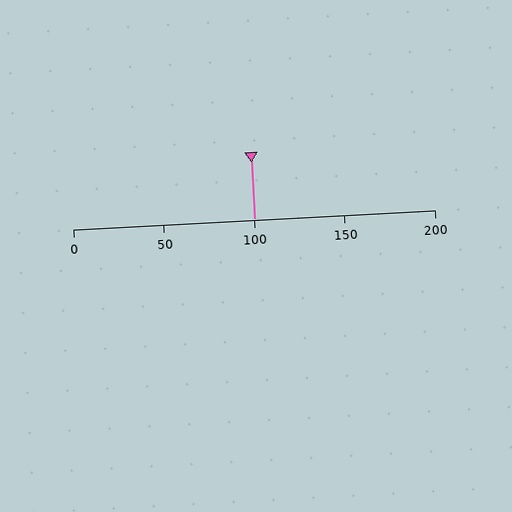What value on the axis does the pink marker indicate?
The marker indicates approximately 100.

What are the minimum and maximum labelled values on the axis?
The axis runs from 0 to 200.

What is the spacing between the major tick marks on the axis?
The major ticks are spaced 50 apart.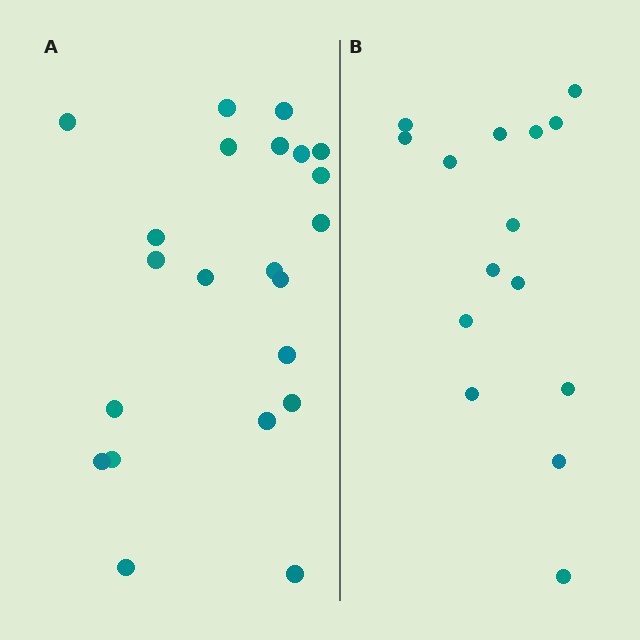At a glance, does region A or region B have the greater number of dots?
Region A (the left region) has more dots.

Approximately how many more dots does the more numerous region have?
Region A has roughly 8 or so more dots than region B.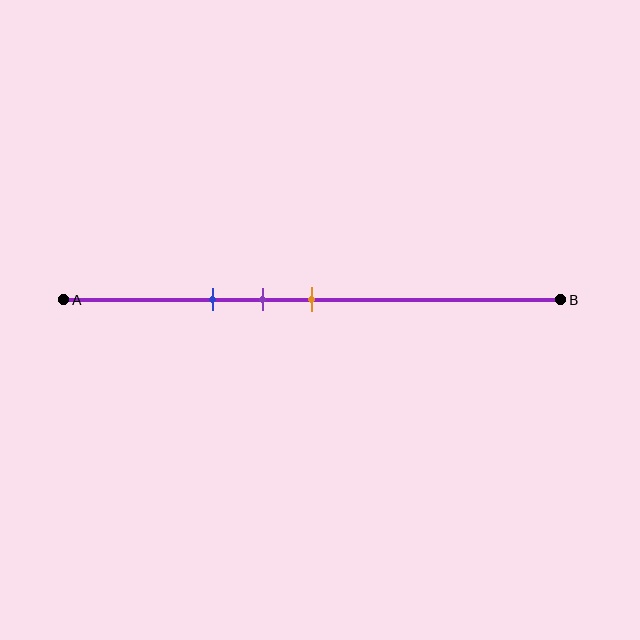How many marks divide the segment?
There are 3 marks dividing the segment.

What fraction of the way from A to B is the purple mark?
The purple mark is approximately 40% (0.4) of the way from A to B.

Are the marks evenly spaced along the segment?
Yes, the marks are approximately evenly spaced.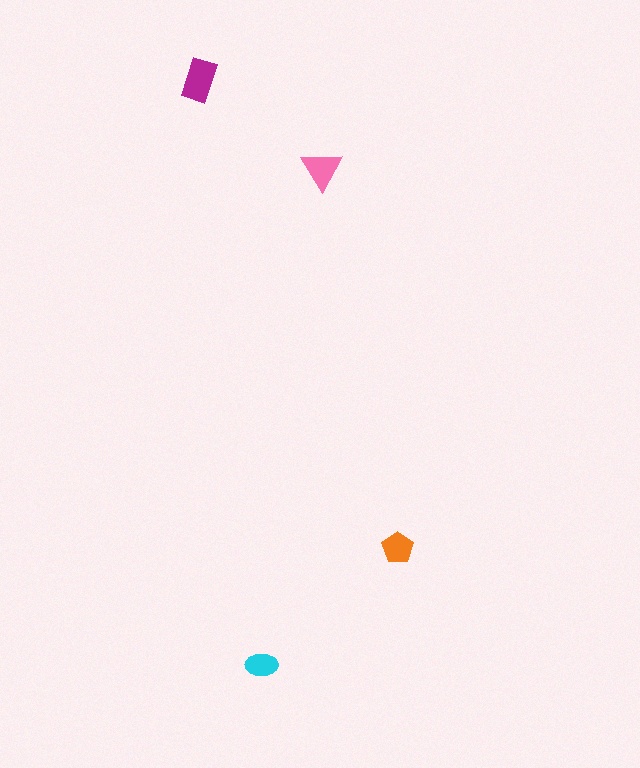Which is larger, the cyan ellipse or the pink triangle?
The pink triangle.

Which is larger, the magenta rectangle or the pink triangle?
The magenta rectangle.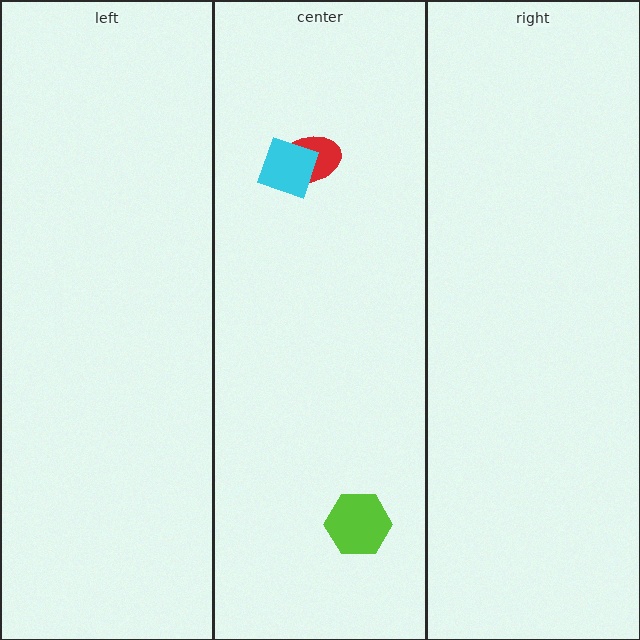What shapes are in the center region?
The lime hexagon, the red ellipse, the cyan diamond.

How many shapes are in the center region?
3.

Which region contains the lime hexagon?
The center region.